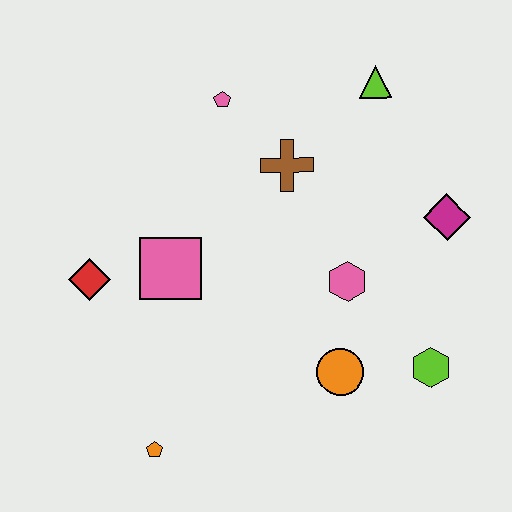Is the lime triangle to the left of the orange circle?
No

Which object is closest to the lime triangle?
The brown cross is closest to the lime triangle.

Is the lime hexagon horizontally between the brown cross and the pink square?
No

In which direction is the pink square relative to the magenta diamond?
The pink square is to the left of the magenta diamond.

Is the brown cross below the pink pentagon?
Yes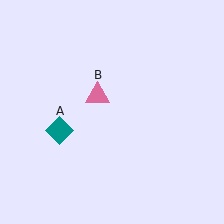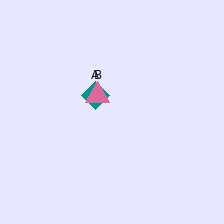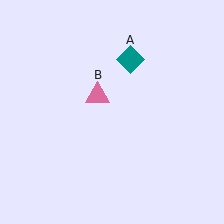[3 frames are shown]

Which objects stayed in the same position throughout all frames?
Pink triangle (object B) remained stationary.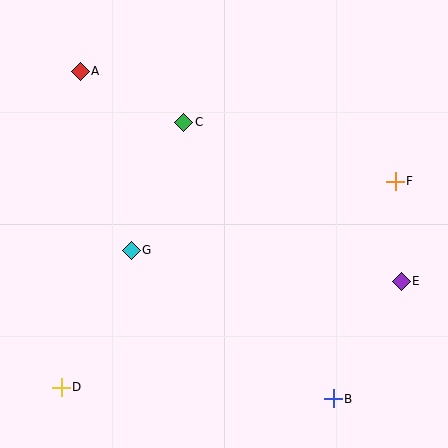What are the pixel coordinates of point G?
Point G is at (131, 250).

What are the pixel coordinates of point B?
Point B is at (333, 399).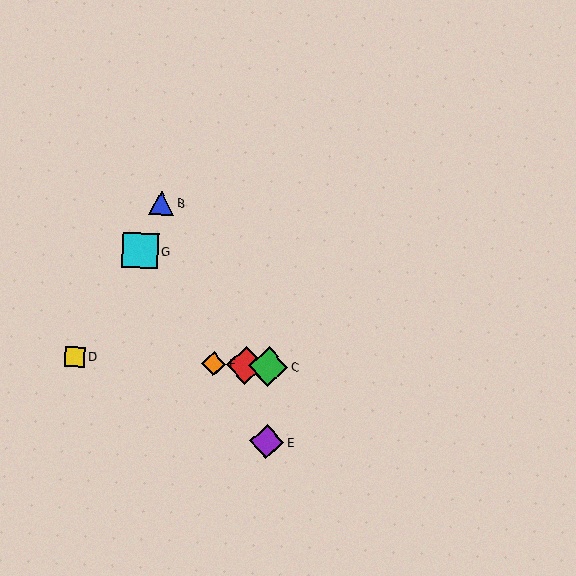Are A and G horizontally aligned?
No, A is at y≈365 and G is at y≈250.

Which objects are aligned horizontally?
Objects A, C, D, F are aligned horizontally.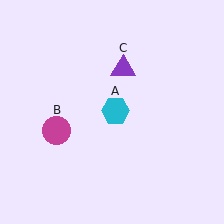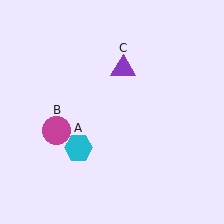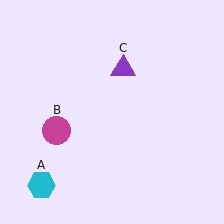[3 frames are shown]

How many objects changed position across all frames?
1 object changed position: cyan hexagon (object A).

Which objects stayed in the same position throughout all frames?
Magenta circle (object B) and purple triangle (object C) remained stationary.